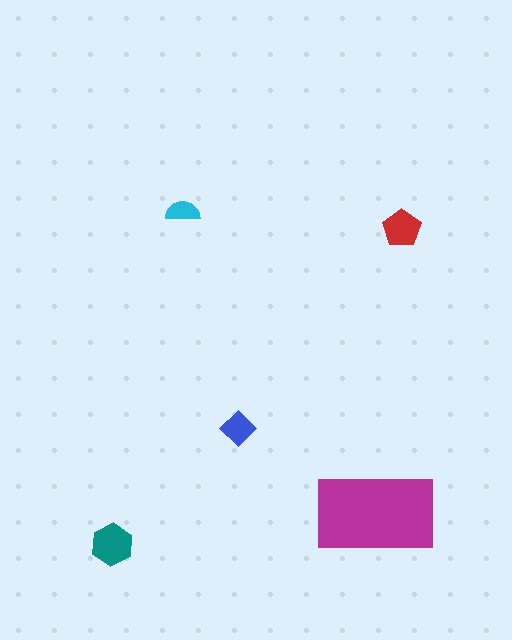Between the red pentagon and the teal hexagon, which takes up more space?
The teal hexagon.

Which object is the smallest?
The cyan semicircle.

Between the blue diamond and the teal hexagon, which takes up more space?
The teal hexagon.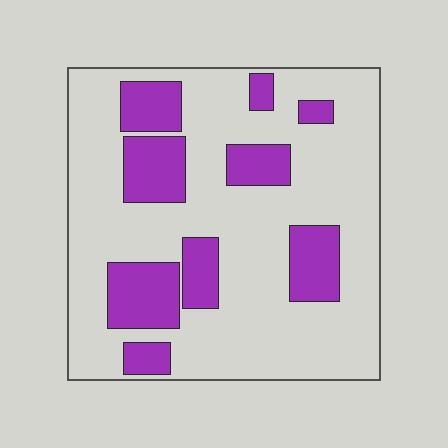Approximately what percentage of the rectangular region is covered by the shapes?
Approximately 25%.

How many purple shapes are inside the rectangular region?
9.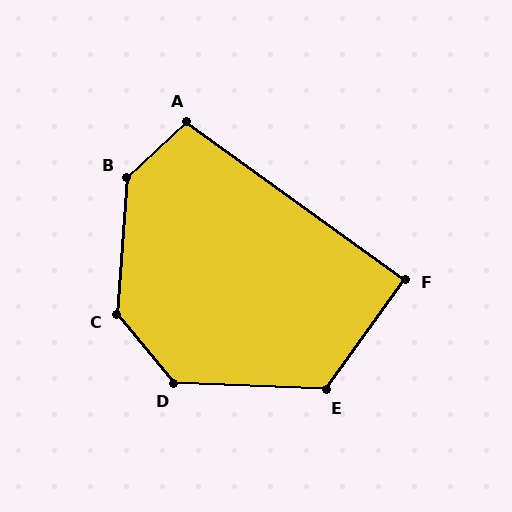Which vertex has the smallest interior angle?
F, at approximately 90 degrees.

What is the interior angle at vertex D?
Approximately 132 degrees (obtuse).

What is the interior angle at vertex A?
Approximately 101 degrees (obtuse).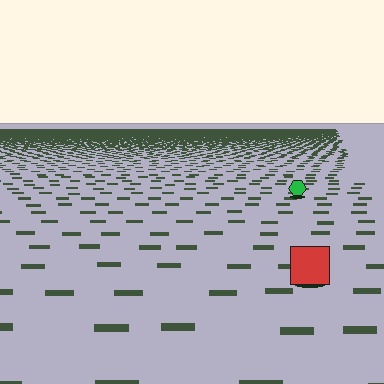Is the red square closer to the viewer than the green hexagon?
Yes. The red square is closer — you can tell from the texture gradient: the ground texture is coarser near it.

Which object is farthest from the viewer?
The green hexagon is farthest from the viewer. It appears smaller and the ground texture around it is denser.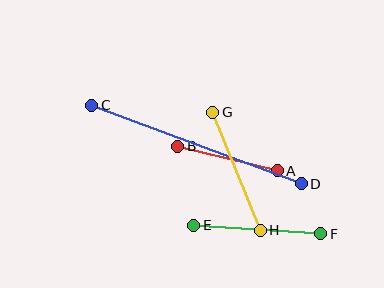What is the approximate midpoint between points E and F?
The midpoint is at approximately (257, 229) pixels.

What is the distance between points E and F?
The distance is approximately 127 pixels.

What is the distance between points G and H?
The distance is approximately 127 pixels.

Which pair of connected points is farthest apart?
Points C and D are farthest apart.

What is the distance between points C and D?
The distance is approximately 224 pixels.